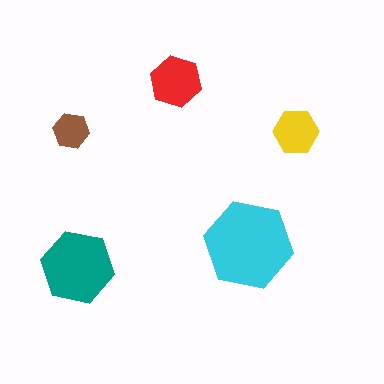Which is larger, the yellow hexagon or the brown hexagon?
The yellow one.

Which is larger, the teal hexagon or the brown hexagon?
The teal one.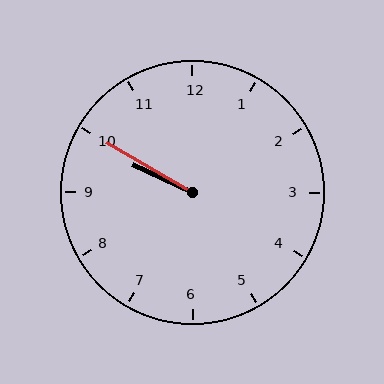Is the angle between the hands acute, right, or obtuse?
It is acute.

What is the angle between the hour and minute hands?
Approximately 5 degrees.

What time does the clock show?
9:50.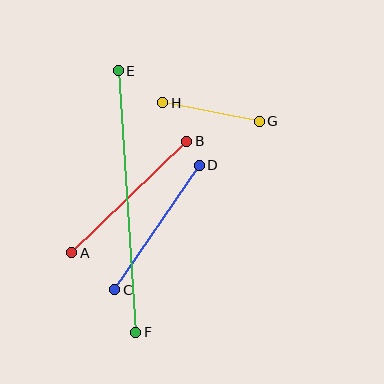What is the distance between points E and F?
The distance is approximately 262 pixels.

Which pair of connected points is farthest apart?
Points E and F are farthest apart.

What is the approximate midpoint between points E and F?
The midpoint is at approximately (127, 201) pixels.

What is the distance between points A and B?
The distance is approximately 160 pixels.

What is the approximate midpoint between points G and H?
The midpoint is at approximately (211, 112) pixels.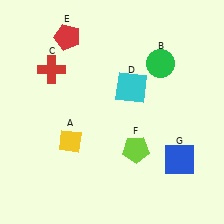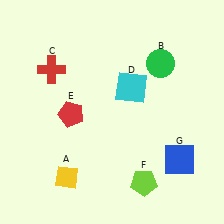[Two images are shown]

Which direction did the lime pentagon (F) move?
The lime pentagon (F) moved down.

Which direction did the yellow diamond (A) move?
The yellow diamond (A) moved down.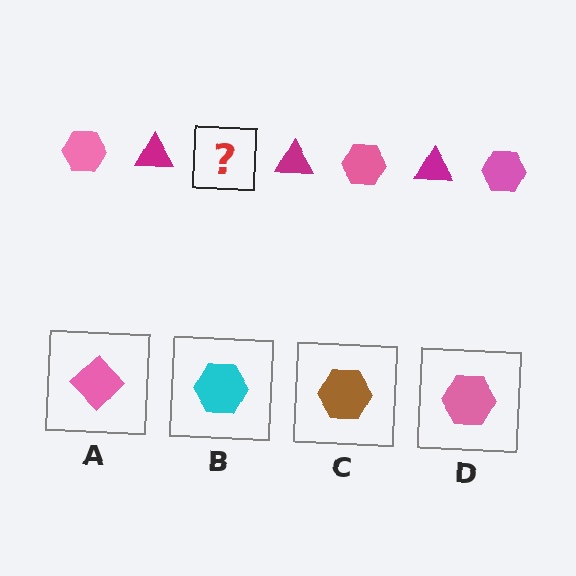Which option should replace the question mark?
Option D.